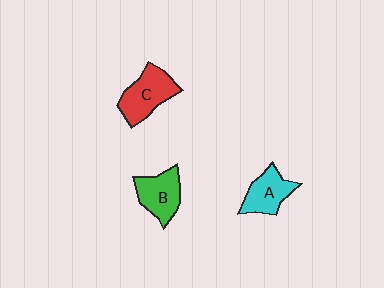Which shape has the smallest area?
Shape A (cyan).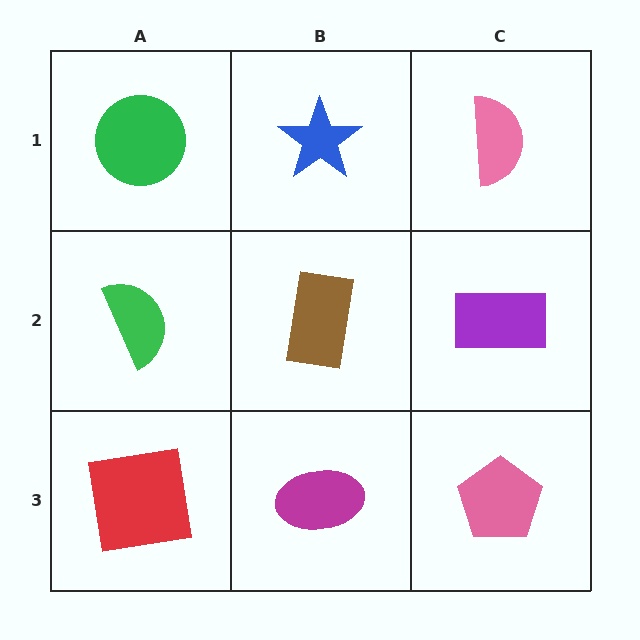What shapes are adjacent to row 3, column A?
A green semicircle (row 2, column A), a magenta ellipse (row 3, column B).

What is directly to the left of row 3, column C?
A magenta ellipse.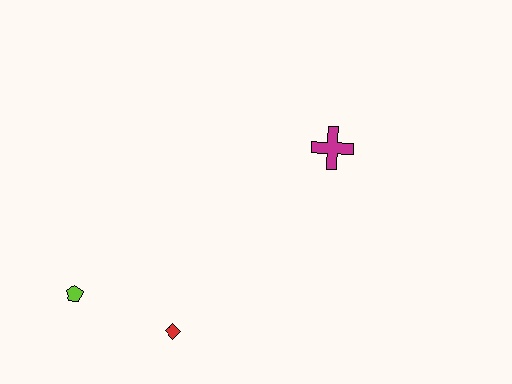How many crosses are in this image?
There is 1 cross.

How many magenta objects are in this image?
There is 1 magenta object.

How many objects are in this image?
There are 3 objects.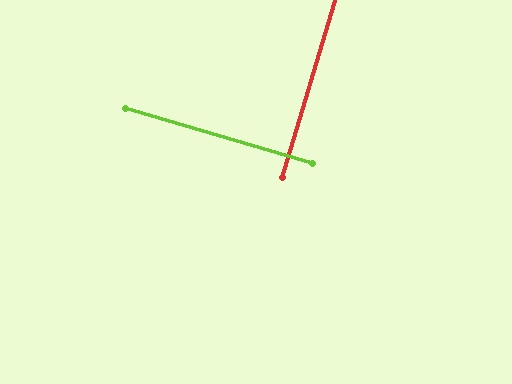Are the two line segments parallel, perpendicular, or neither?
Perpendicular — they meet at approximately 90°.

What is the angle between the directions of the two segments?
Approximately 90 degrees.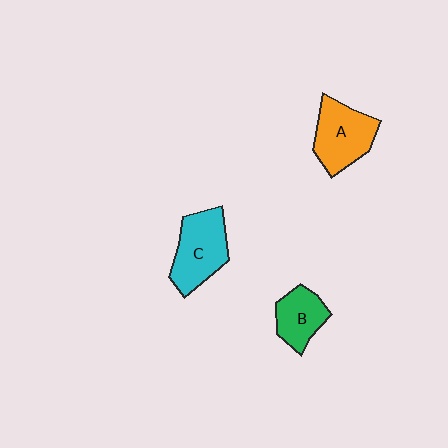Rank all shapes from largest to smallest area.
From largest to smallest: C (cyan), A (orange), B (green).